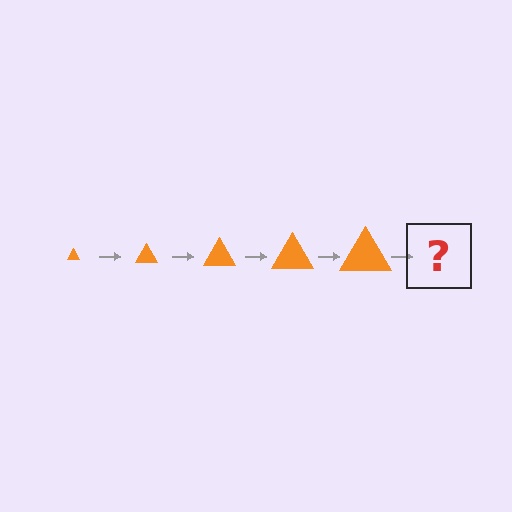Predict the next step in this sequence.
The next step is an orange triangle, larger than the previous one.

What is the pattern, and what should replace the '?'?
The pattern is that the triangle gets progressively larger each step. The '?' should be an orange triangle, larger than the previous one.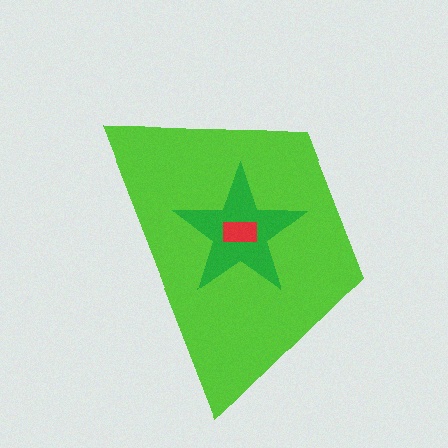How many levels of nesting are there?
3.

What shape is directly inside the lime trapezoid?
The green star.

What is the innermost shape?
The red rectangle.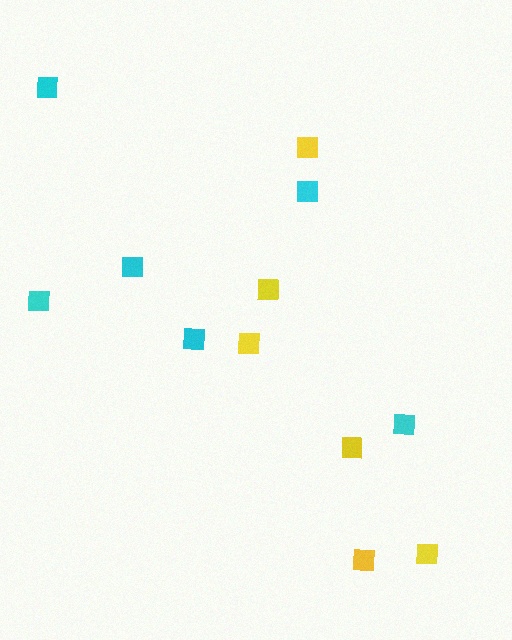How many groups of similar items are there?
There are 2 groups: one group of cyan squares (6) and one group of yellow squares (6).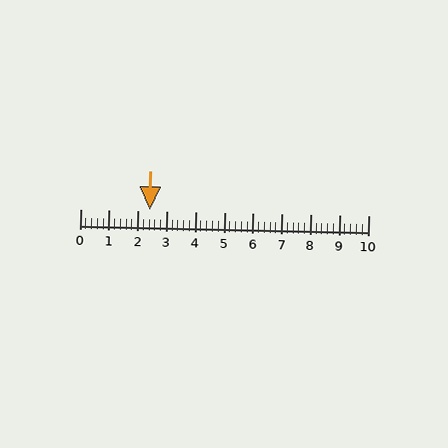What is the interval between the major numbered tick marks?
The major tick marks are spaced 1 units apart.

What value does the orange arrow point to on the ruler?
The orange arrow points to approximately 2.4.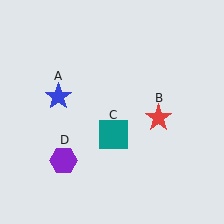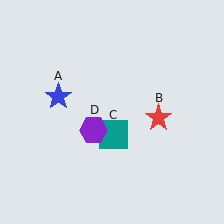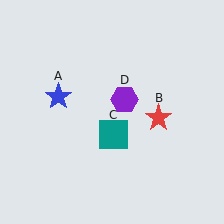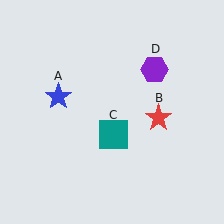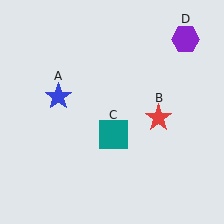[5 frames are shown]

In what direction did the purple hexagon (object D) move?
The purple hexagon (object D) moved up and to the right.